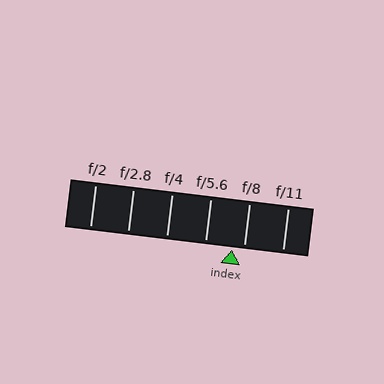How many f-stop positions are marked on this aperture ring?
There are 6 f-stop positions marked.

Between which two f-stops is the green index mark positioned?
The index mark is between f/5.6 and f/8.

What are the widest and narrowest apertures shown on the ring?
The widest aperture shown is f/2 and the narrowest is f/11.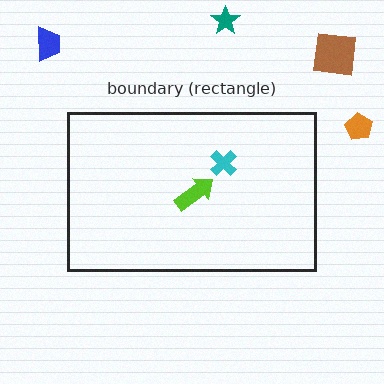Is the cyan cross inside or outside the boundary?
Inside.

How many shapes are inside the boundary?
2 inside, 4 outside.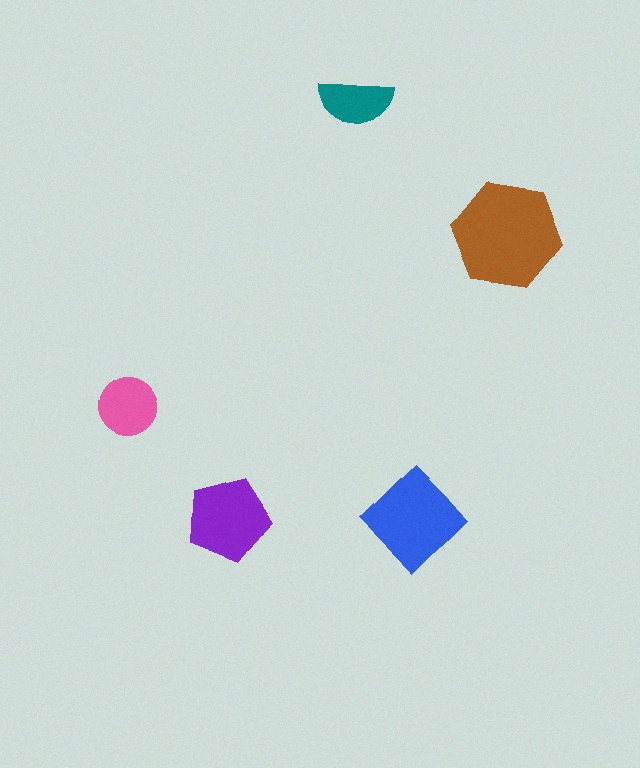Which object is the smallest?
The teal semicircle.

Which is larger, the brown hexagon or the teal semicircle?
The brown hexagon.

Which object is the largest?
The brown hexagon.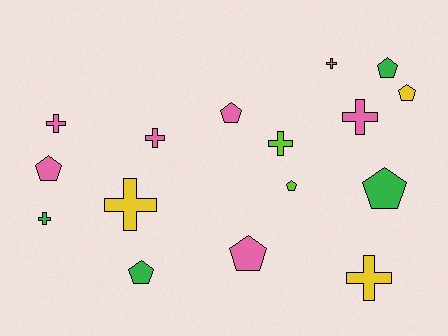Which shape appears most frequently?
Cross, with 8 objects.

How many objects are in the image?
There are 16 objects.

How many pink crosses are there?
There are 4 pink crosses.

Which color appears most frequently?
Pink, with 7 objects.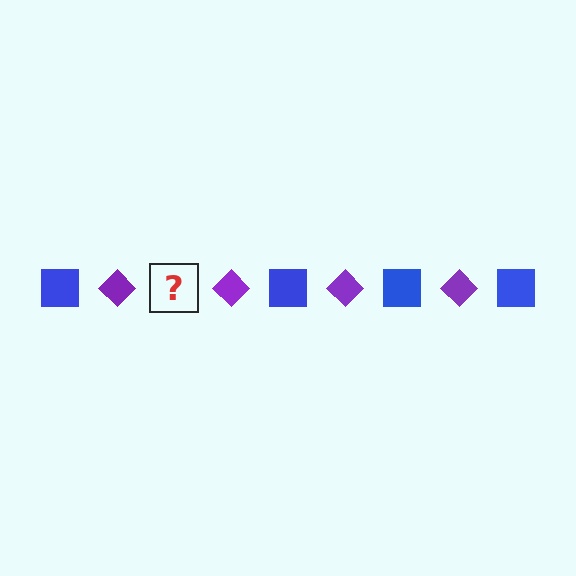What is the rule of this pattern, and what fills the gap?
The rule is that the pattern alternates between blue square and purple diamond. The gap should be filled with a blue square.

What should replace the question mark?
The question mark should be replaced with a blue square.